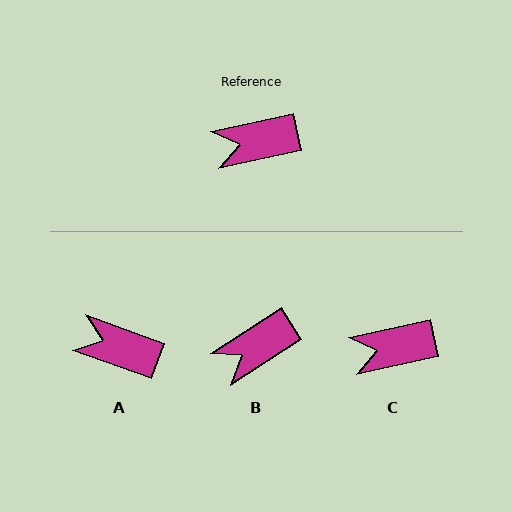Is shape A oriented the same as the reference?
No, it is off by about 32 degrees.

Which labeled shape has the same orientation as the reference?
C.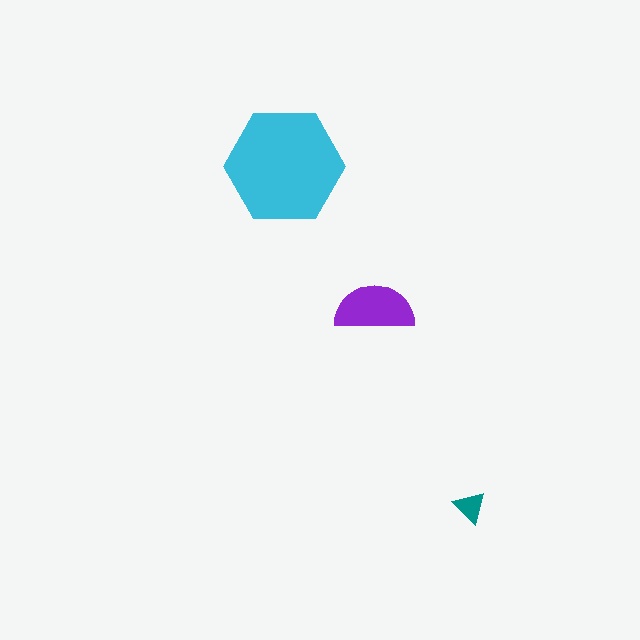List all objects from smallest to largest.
The teal triangle, the purple semicircle, the cyan hexagon.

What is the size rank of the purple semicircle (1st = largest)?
2nd.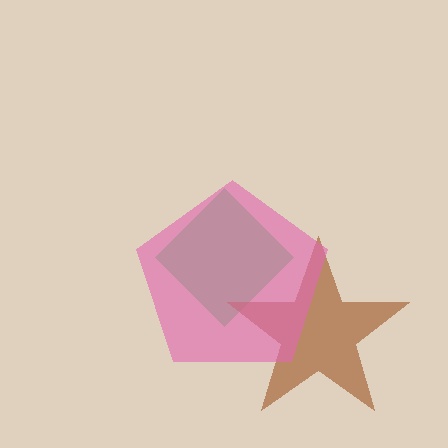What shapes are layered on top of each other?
The layered shapes are: a green diamond, a brown star, a pink pentagon.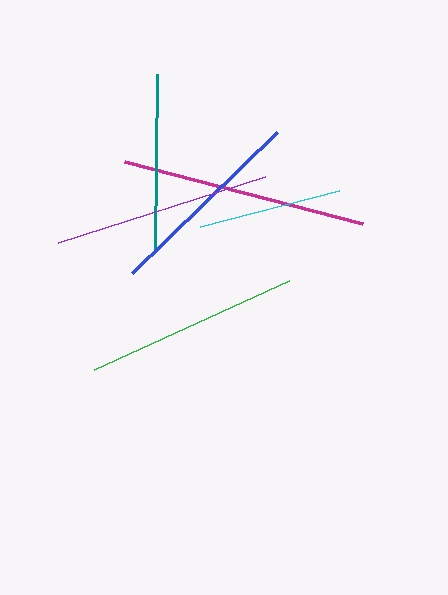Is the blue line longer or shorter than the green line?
The green line is longer than the blue line.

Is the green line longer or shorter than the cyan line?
The green line is longer than the cyan line.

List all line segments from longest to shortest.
From longest to shortest: magenta, purple, green, blue, teal, cyan.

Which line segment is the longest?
The magenta line is the longest at approximately 245 pixels.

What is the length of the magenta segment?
The magenta segment is approximately 245 pixels long.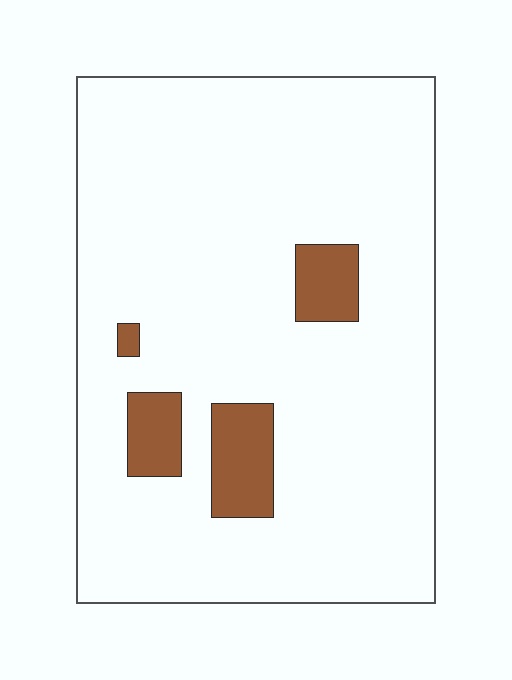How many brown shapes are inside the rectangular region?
4.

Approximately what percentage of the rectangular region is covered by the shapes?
Approximately 10%.